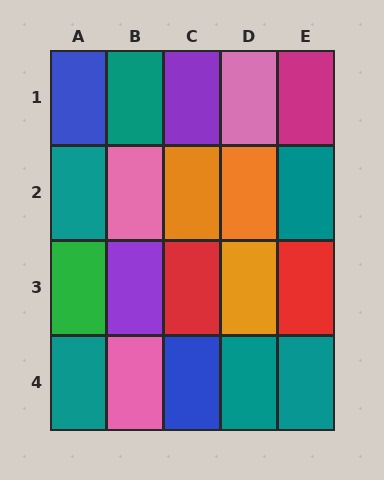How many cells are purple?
2 cells are purple.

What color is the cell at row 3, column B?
Purple.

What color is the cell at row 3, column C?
Red.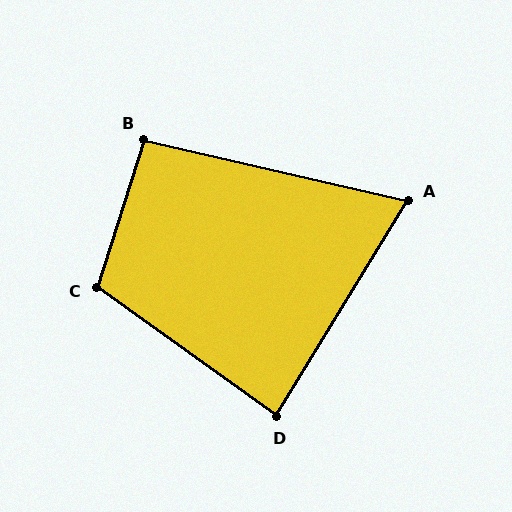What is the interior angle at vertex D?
Approximately 86 degrees (approximately right).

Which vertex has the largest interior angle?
C, at approximately 108 degrees.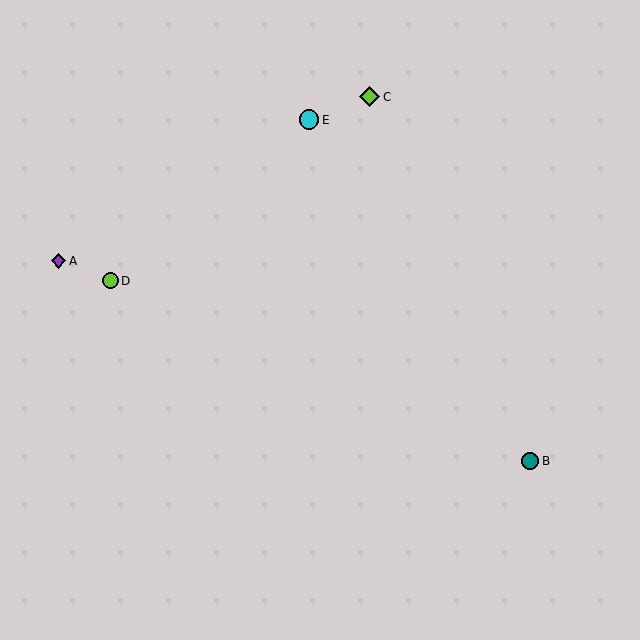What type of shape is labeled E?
Shape E is a cyan circle.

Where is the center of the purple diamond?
The center of the purple diamond is at (58, 261).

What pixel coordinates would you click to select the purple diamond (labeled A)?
Click at (58, 261) to select the purple diamond A.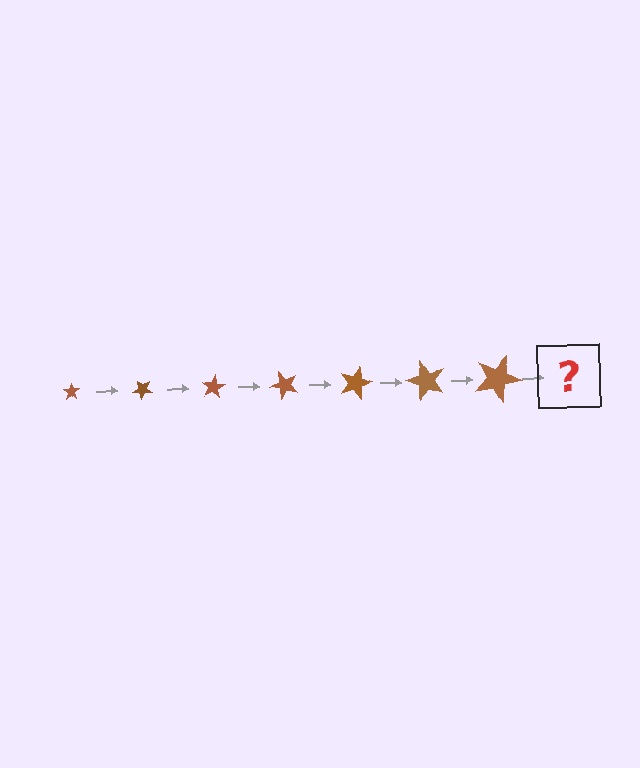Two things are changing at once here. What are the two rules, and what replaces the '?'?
The two rules are that the star grows larger each step and it rotates 40 degrees each step. The '?' should be a star, larger than the previous one and rotated 280 degrees from the start.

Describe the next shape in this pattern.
It should be a star, larger than the previous one and rotated 280 degrees from the start.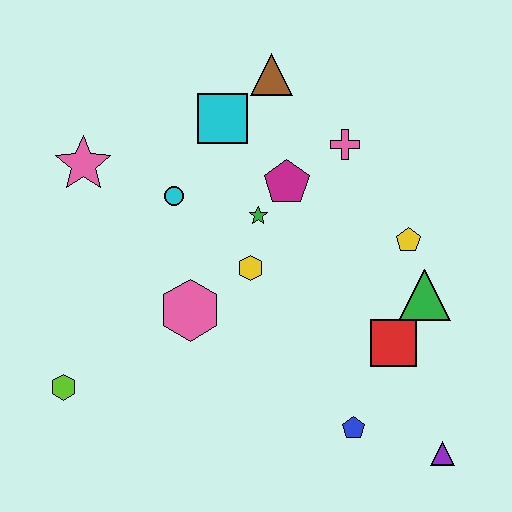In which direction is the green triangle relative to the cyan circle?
The green triangle is to the right of the cyan circle.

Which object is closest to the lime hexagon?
The pink hexagon is closest to the lime hexagon.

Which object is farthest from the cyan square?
The purple triangle is farthest from the cyan square.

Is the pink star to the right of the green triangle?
No